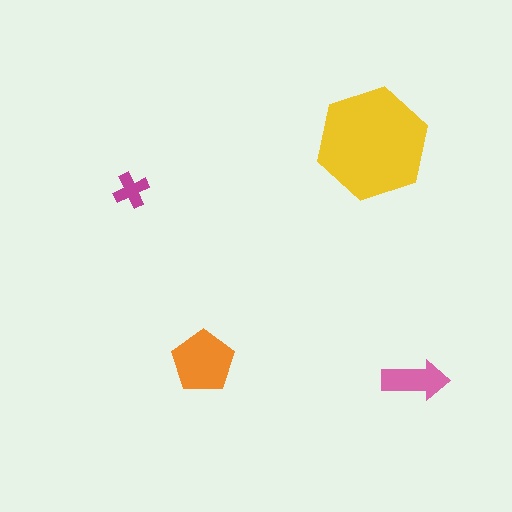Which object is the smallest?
The magenta cross.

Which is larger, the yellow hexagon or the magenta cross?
The yellow hexagon.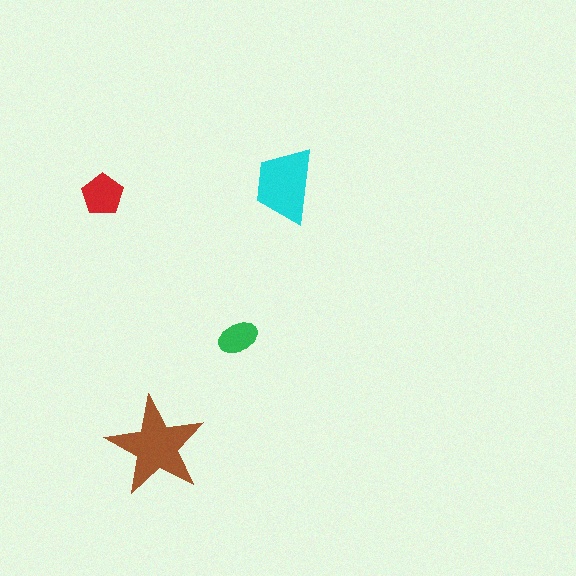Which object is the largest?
The brown star.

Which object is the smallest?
The green ellipse.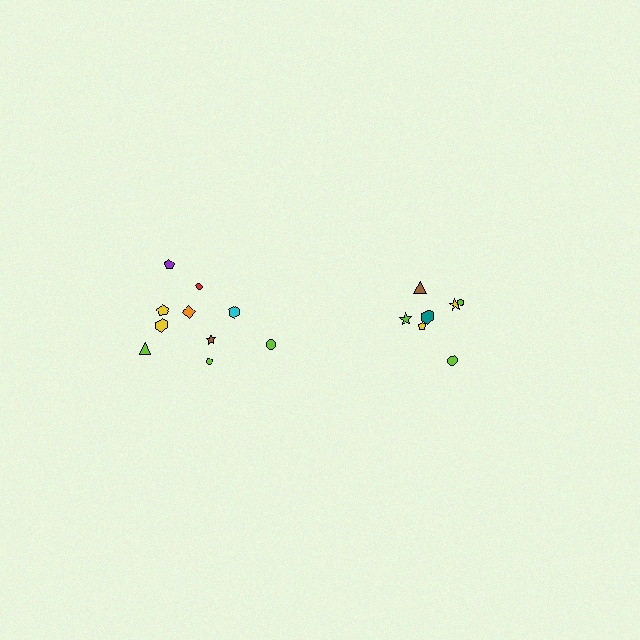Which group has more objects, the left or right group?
The left group.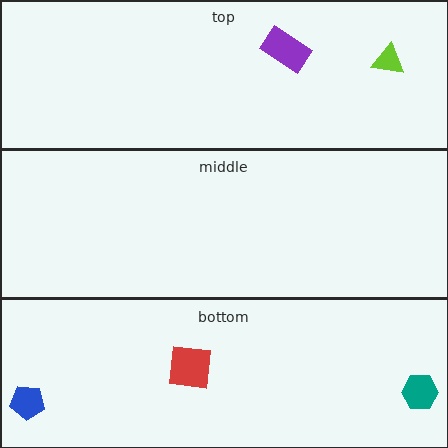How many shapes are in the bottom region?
3.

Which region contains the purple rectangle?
The top region.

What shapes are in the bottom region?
The teal hexagon, the red square, the blue pentagon.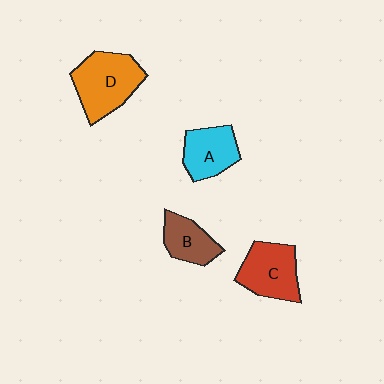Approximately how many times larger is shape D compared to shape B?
Approximately 1.7 times.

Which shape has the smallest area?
Shape B (brown).